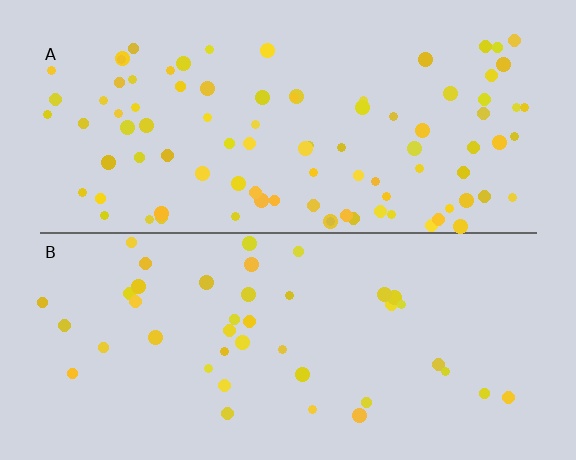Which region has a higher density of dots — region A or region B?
A (the top).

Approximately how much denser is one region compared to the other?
Approximately 2.2× — region A over region B.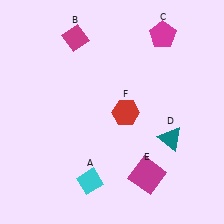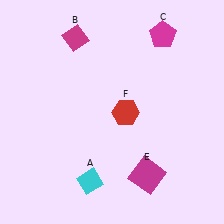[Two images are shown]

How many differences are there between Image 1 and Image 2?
There is 1 difference between the two images.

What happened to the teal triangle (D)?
The teal triangle (D) was removed in Image 2. It was in the bottom-right area of Image 1.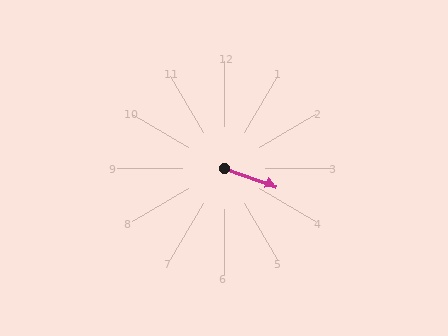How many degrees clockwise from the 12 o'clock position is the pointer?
Approximately 109 degrees.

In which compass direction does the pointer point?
East.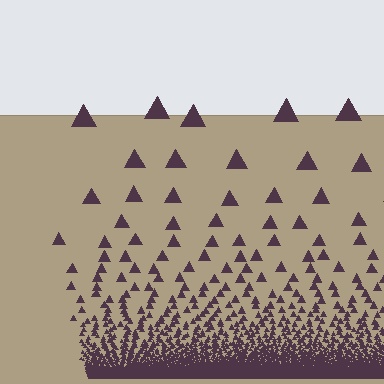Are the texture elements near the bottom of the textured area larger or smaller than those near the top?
Smaller. The gradient is inverted — elements near the bottom are smaller and denser.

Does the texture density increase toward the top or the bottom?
Density increases toward the bottom.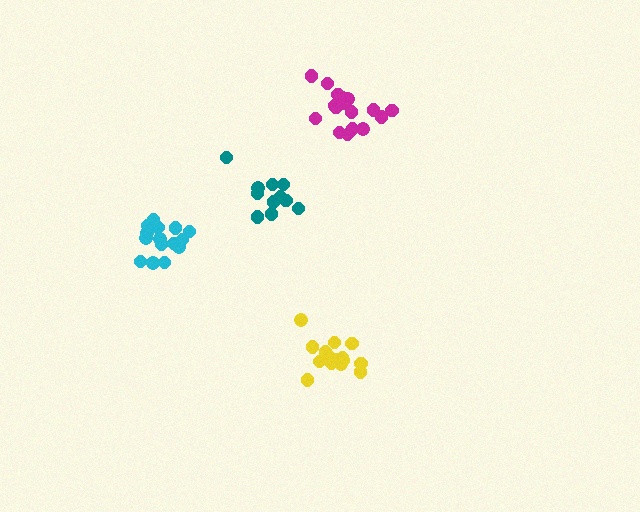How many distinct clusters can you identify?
There are 4 distinct clusters.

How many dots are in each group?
Group 1: 15 dots, Group 2: 11 dots, Group 3: 15 dots, Group 4: 17 dots (58 total).